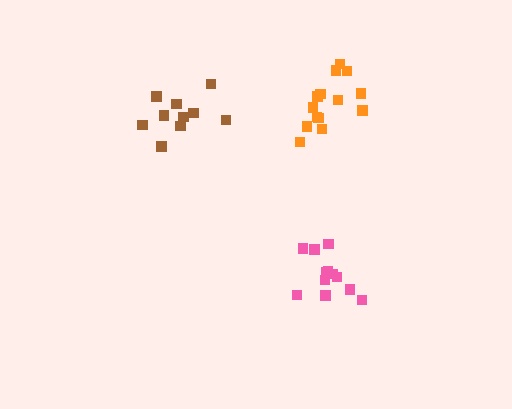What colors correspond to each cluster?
The clusters are colored: brown, pink, orange.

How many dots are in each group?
Group 1: 10 dots, Group 2: 12 dots, Group 3: 14 dots (36 total).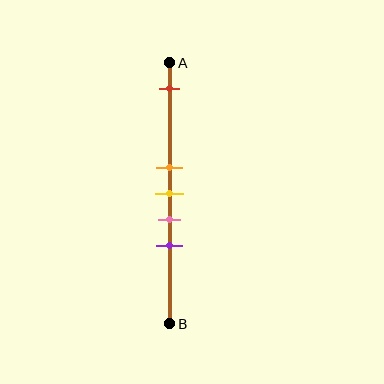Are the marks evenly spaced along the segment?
No, the marks are not evenly spaced.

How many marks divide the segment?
There are 5 marks dividing the segment.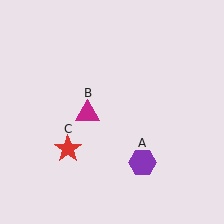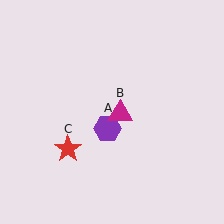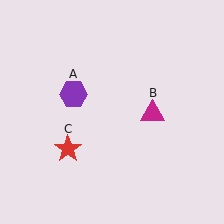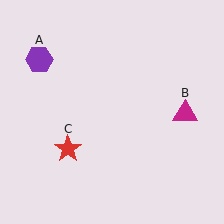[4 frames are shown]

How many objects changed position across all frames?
2 objects changed position: purple hexagon (object A), magenta triangle (object B).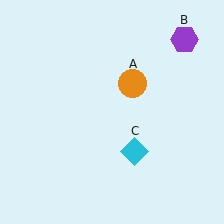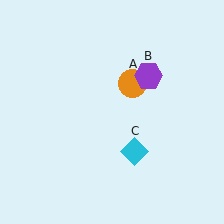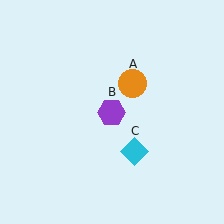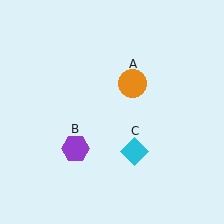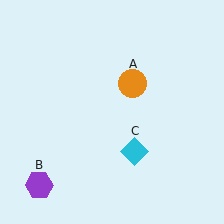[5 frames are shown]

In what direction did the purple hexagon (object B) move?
The purple hexagon (object B) moved down and to the left.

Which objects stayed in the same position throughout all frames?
Orange circle (object A) and cyan diamond (object C) remained stationary.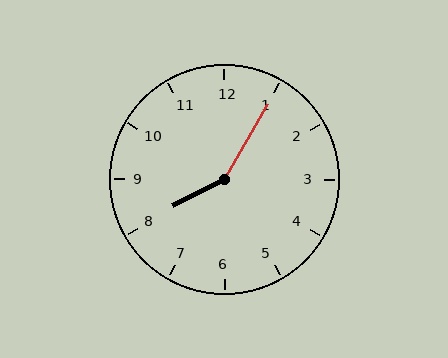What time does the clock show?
8:05.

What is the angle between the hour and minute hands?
Approximately 148 degrees.